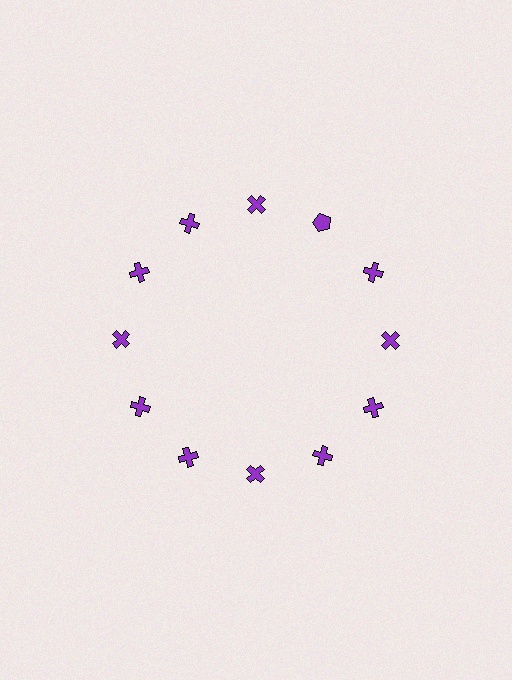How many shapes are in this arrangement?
There are 12 shapes arranged in a ring pattern.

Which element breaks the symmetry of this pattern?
The purple pentagon at roughly the 1 o'clock position breaks the symmetry. All other shapes are purple crosses.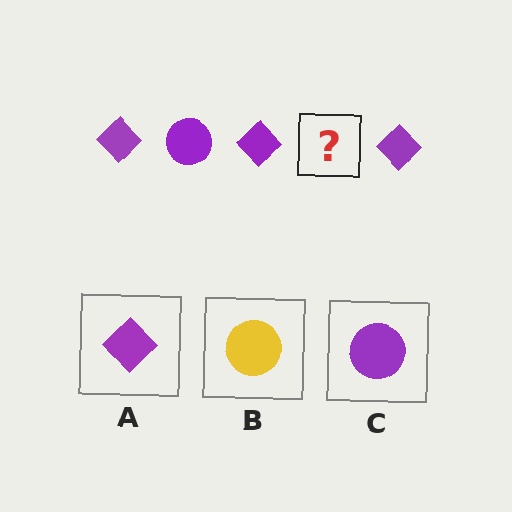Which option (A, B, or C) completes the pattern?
C.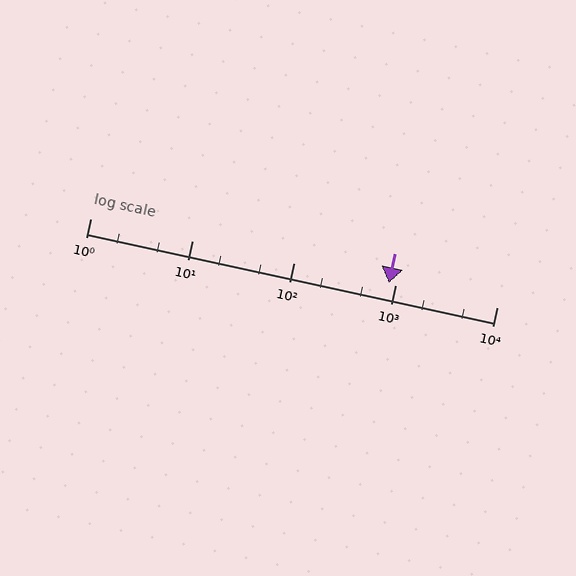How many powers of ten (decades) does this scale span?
The scale spans 4 decades, from 1 to 10000.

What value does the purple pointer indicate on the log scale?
The pointer indicates approximately 860.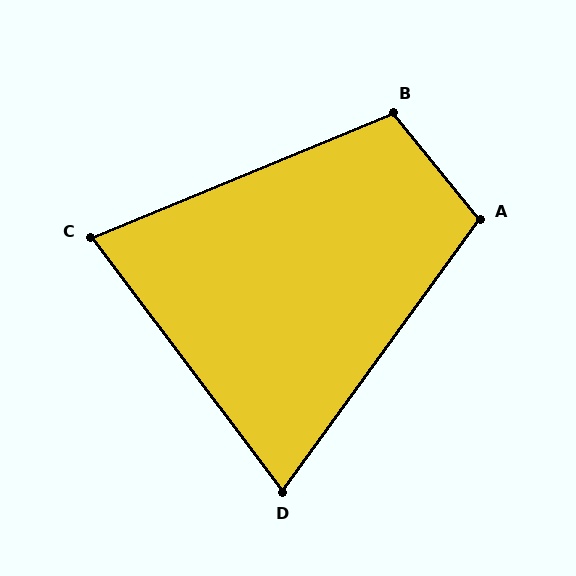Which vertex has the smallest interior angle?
D, at approximately 73 degrees.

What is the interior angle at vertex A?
Approximately 105 degrees (obtuse).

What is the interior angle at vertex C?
Approximately 75 degrees (acute).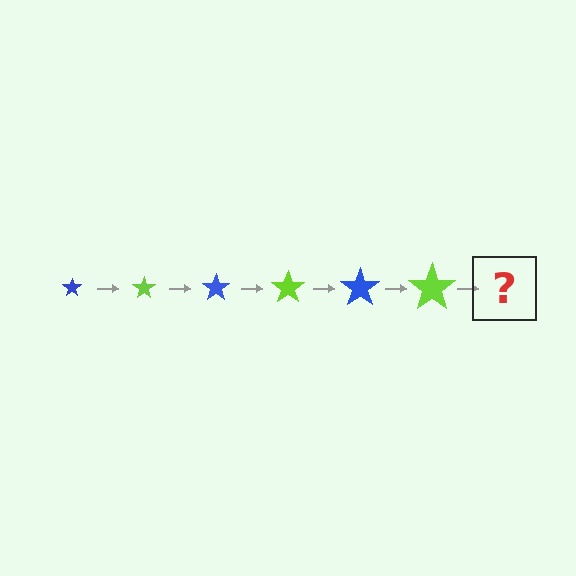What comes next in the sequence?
The next element should be a blue star, larger than the previous one.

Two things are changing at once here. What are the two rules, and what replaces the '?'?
The two rules are that the star grows larger each step and the color cycles through blue and lime. The '?' should be a blue star, larger than the previous one.